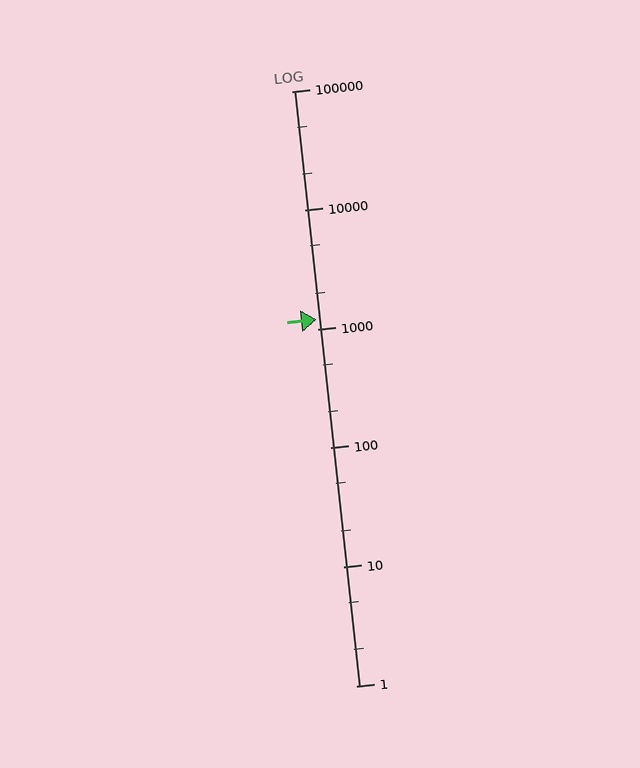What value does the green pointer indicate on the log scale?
The pointer indicates approximately 1200.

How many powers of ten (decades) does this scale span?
The scale spans 5 decades, from 1 to 100000.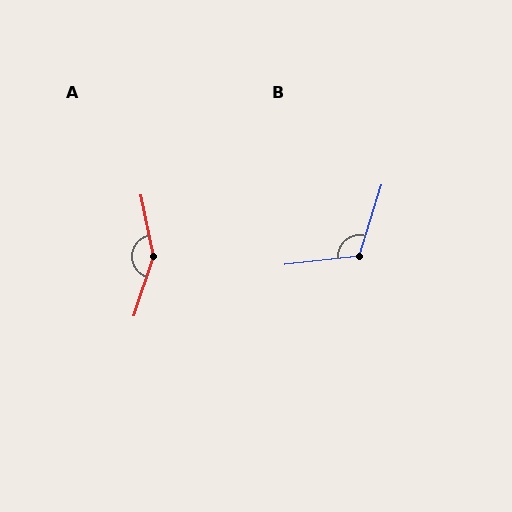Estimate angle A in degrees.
Approximately 151 degrees.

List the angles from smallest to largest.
B (113°), A (151°).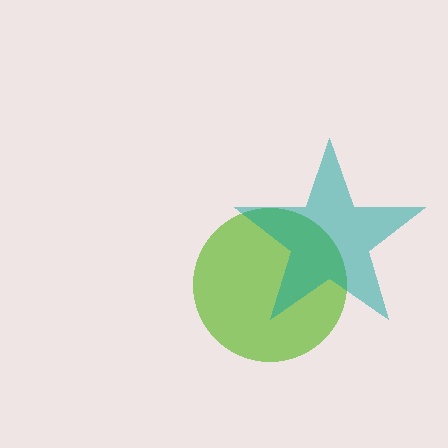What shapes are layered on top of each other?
The layered shapes are: a lime circle, a teal star.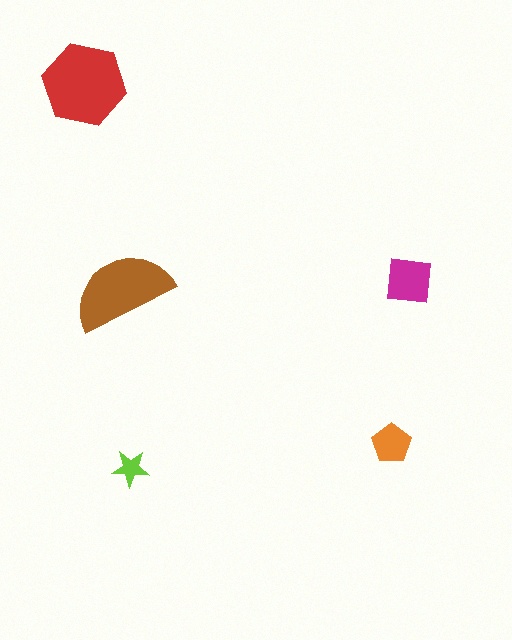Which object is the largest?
The red hexagon.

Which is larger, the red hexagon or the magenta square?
The red hexagon.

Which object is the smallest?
The lime star.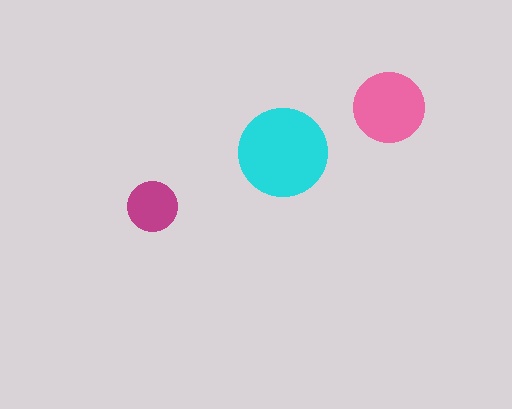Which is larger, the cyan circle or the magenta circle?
The cyan one.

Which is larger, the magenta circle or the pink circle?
The pink one.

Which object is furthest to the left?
The magenta circle is leftmost.